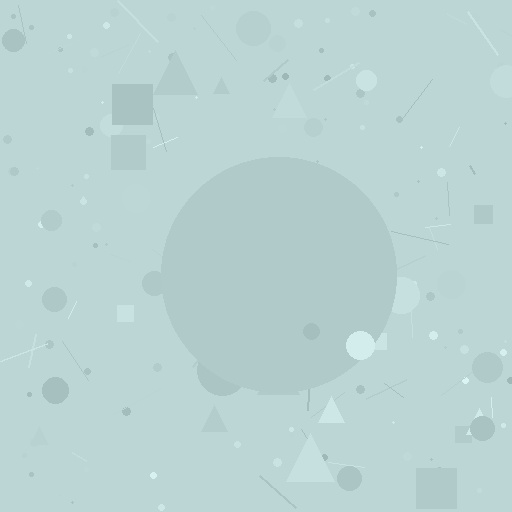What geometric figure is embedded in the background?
A circle is embedded in the background.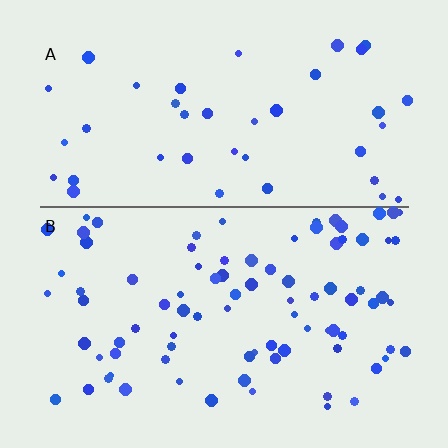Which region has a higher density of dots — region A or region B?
B (the bottom).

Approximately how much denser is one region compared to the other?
Approximately 2.1× — region B over region A.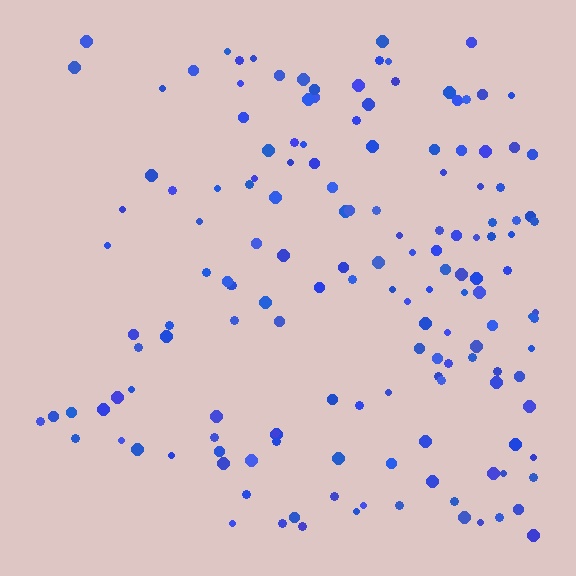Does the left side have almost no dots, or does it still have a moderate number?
Still a moderate number, just noticeably fewer than the right.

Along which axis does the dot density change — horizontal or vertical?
Horizontal.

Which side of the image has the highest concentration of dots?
The right.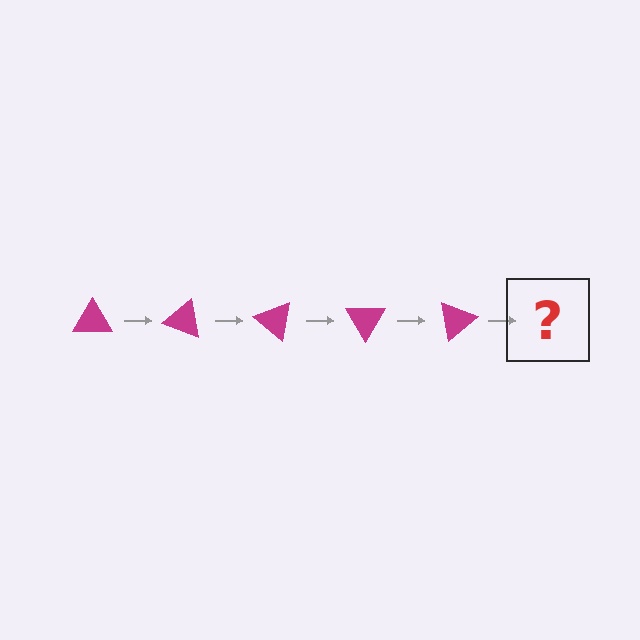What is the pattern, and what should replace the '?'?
The pattern is that the triangle rotates 20 degrees each step. The '?' should be a magenta triangle rotated 100 degrees.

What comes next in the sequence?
The next element should be a magenta triangle rotated 100 degrees.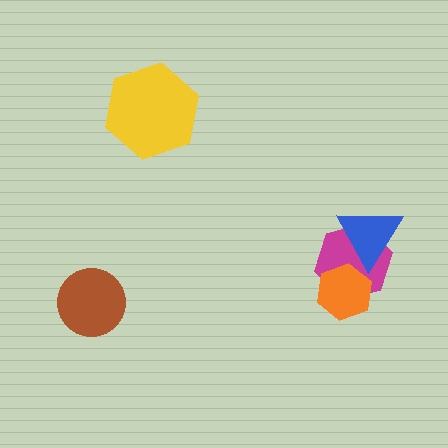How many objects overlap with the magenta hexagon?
2 objects overlap with the magenta hexagon.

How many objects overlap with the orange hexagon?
1 object overlaps with the orange hexagon.